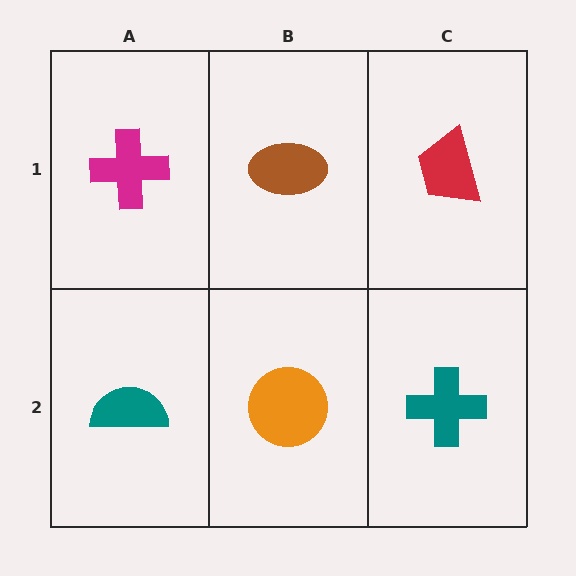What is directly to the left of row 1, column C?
A brown ellipse.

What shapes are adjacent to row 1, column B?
An orange circle (row 2, column B), a magenta cross (row 1, column A), a red trapezoid (row 1, column C).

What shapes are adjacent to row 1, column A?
A teal semicircle (row 2, column A), a brown ellipse (row 1, column B).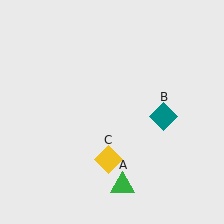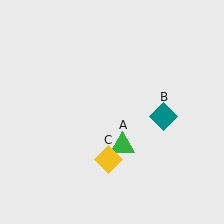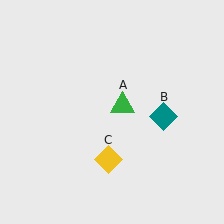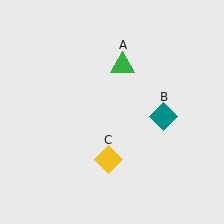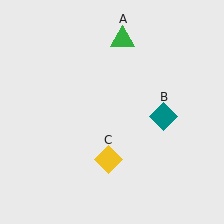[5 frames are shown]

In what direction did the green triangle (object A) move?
The green triangle (object A) moved up.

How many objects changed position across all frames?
1 object changed position: green triangle (object A).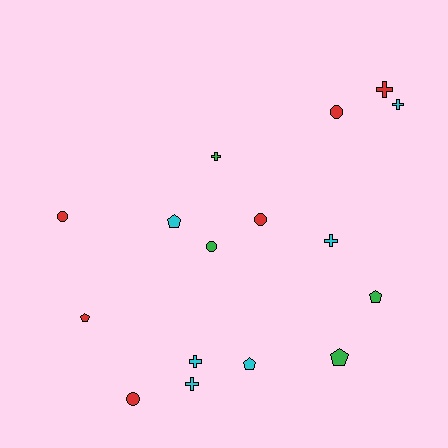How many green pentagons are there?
There are 2 green pentagons.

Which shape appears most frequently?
Cross, with 6 objects.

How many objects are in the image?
There are 16 objects.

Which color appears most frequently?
Cyan, with 6 objects.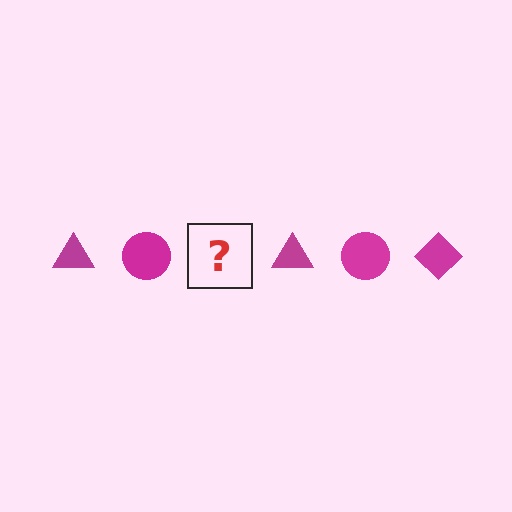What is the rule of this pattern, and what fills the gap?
The rule is that the pattern cycles through triangle, circle, diamond shapes in magenta. The gap should be filled with a magenta diamond.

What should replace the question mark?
The question mark should be replaced with a magenta diamond.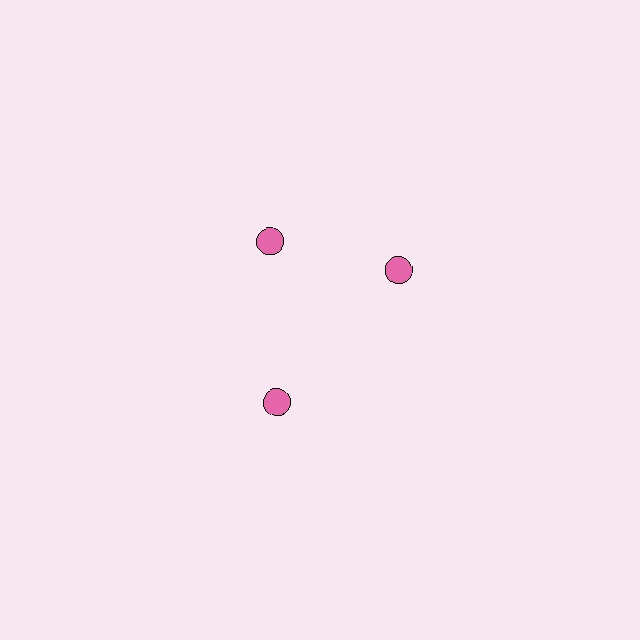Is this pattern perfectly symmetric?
No. The 3 pink circles are arranged in a ring, but one element near the 3 o'clock position is rotated out of alignment along the ring, breaking the 3-fold rotational symmetry.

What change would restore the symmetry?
The symmetry would be restored by rotating it back into even spacing with its neighbors so that all 3 circles sit at equal angles and equal distance from the center.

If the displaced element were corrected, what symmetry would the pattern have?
It would have 3-fold rotational symmetry — the pattern would map onto itself every 120 degrees.